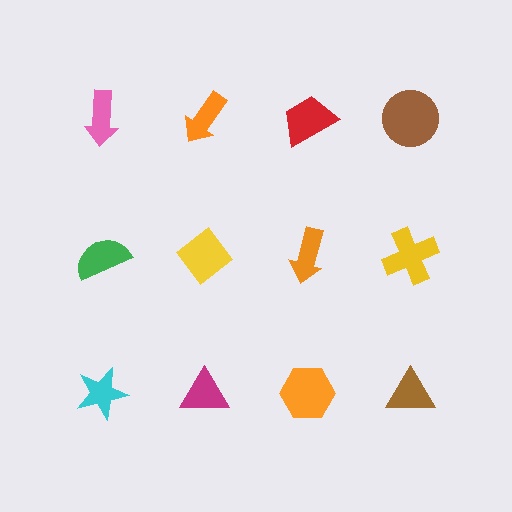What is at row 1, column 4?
A brown circle.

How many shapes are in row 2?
4 shapes.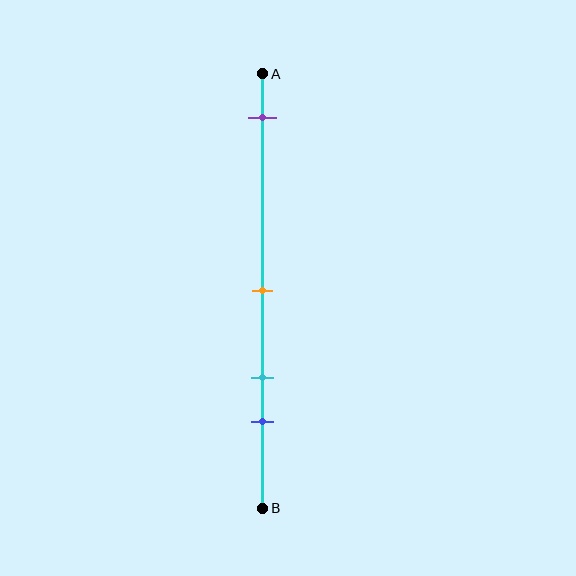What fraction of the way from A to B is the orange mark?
The orange mark is approximately 50% (0.5) of the way from A to B.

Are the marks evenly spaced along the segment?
No, the marks are not evenly spaced.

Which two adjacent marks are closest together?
The cyan and blue marks are the closest adjacent pair.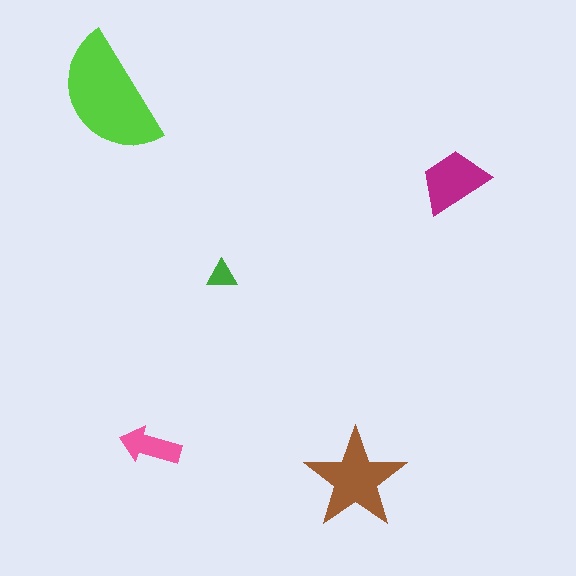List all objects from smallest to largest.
The green triangle, the pink arrow, the magenta trapezoid, the brown star, the lime semicircle.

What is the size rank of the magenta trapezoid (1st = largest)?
3rd.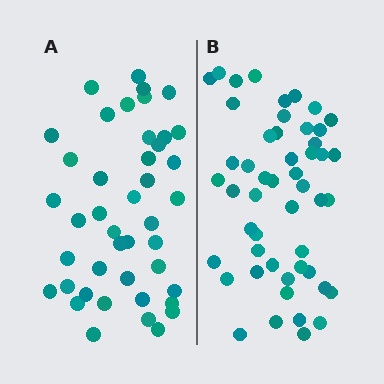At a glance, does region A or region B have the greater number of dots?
Region B (the right region) has more dots.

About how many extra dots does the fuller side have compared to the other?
Region B has roughly 8 or so more dots than region A.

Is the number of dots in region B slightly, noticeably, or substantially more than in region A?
Region B has only slightly more — the two regions are fairly close. The ratio is roughly 1.2 to 1.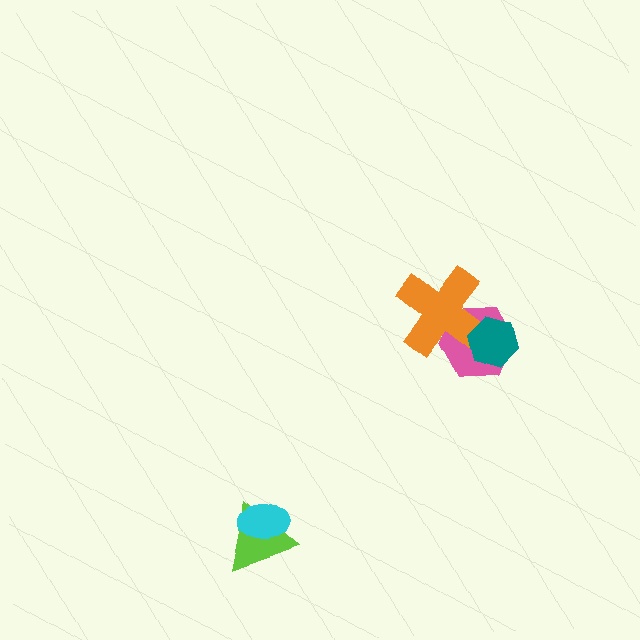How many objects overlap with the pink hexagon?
2 objects overlap with the pink hexagon.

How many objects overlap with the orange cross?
2 objects overlap with the orange cross.